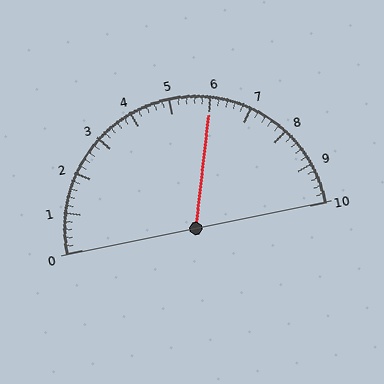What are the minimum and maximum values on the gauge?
The gauge ranges from 0 to 10.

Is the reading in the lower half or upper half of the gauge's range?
The reading is in the upper half of the range (0 to 10).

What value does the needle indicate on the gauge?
The needle indicates approximately 6.0.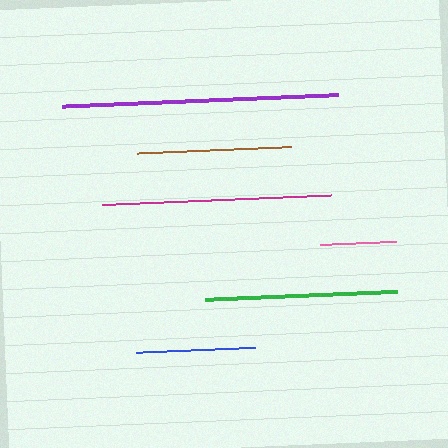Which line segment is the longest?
The purple line is the longest at approximately 276 pixels.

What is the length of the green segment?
The green segment is approximately 192 pixels long.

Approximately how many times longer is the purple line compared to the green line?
The purple line is approximately 1.4 times the length of the green line.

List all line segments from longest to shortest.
From longest to shortest: purple, magenta, green, brown, blue, pink.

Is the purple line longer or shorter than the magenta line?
The purple line is longer than the magenta line.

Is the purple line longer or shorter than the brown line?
The purple line is longer than the brown line.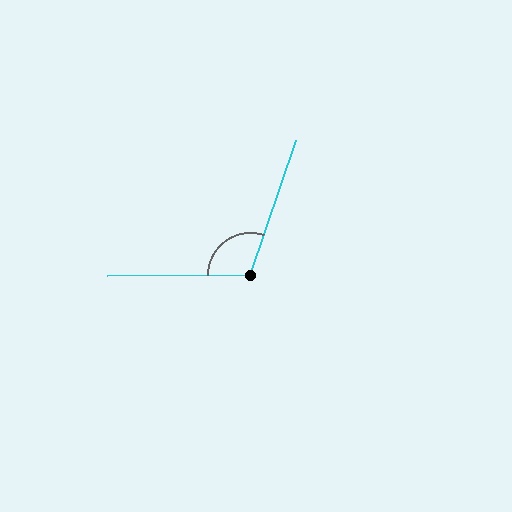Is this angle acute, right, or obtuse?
It is obtuse.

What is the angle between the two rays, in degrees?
Approximately 109 degrees.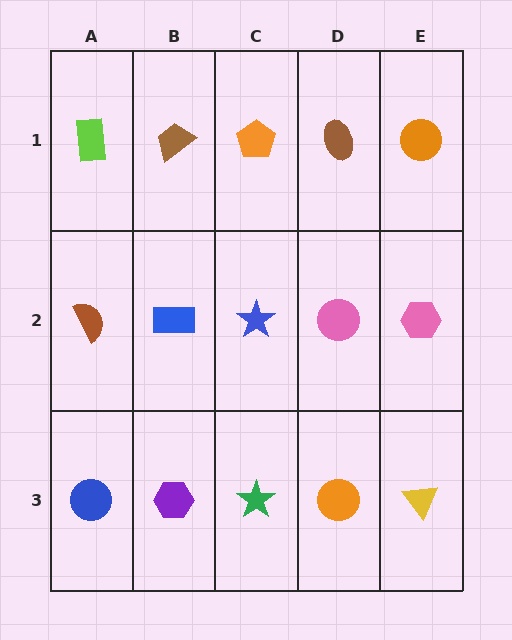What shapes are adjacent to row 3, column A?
A brown semicircle (row 2, column A), a purple hexagon (row 3, column B).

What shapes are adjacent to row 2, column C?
An orange pentagon (row 1, column C), a green star (row 3, column C), a blue rectangle (row 2, column B), a pink circle (row 2, column D).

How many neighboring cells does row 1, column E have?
2.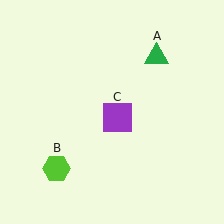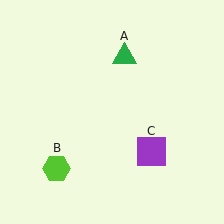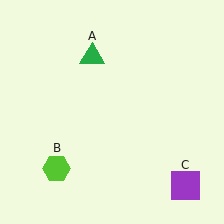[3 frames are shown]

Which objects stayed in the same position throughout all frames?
Lime hexagon (object B) remained stationary.